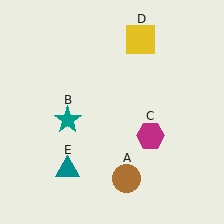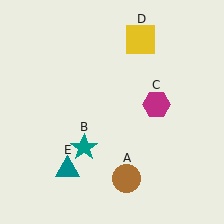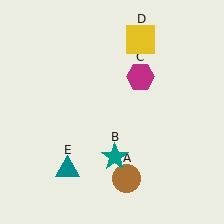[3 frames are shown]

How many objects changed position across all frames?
2 objects changed position: teal star (object B), magenta hexagon (object C).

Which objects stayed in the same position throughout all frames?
Brown circle (object A) and yellow square (object D) and teal triangle (object E) remained stationary.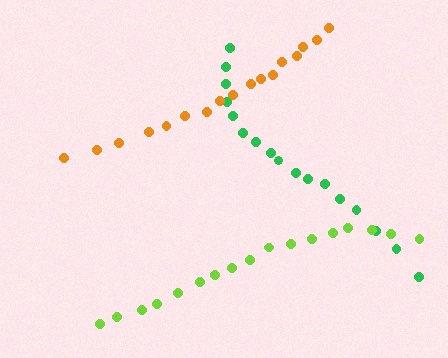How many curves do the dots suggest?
There are 3 distinct paths.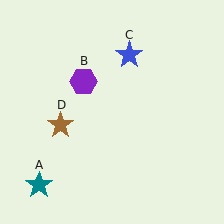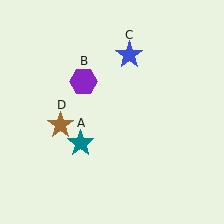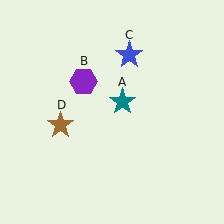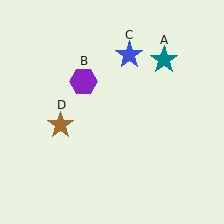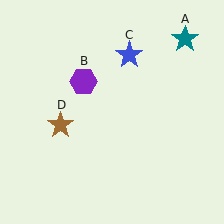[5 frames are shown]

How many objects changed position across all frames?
1 object changed position: teal star (object A).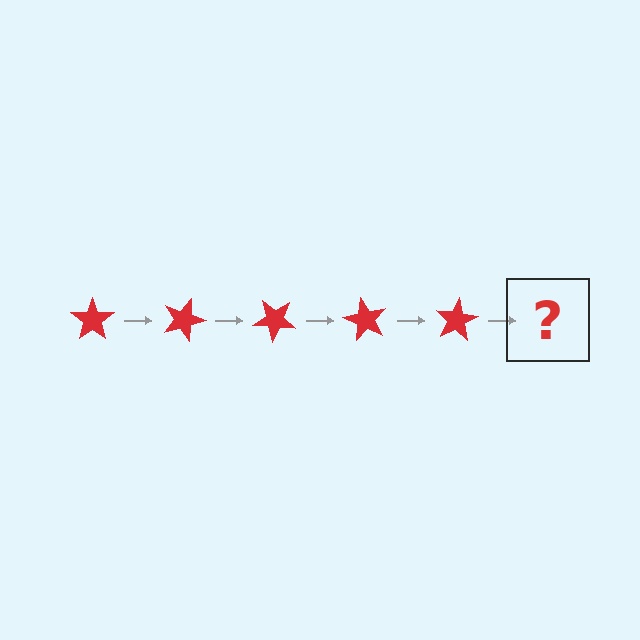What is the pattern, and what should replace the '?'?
The pattern is that the star rotates 20 degrees each step. The '?' should be a red star rotated 100 degrees.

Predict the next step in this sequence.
The next step is a red star rotated 100 degrees.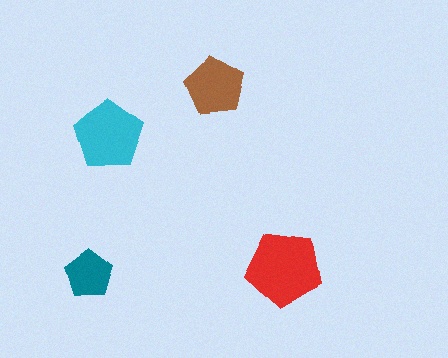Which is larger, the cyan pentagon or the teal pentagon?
The cyan one.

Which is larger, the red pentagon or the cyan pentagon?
The red one.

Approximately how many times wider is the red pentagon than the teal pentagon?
About 1.5 times wider.